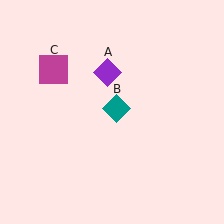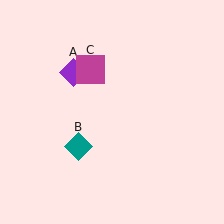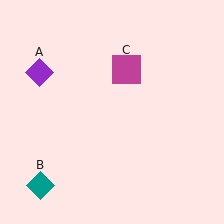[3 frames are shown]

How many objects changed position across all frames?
3 objects changed position: purple diamond (object A), teal diamond (object B), magenta square (object C).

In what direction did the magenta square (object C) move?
The magenta square (object C) moved right.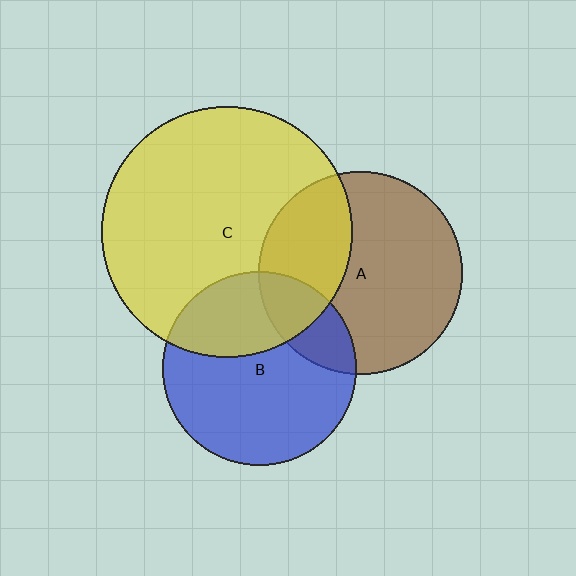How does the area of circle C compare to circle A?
Approximately 1.5 times.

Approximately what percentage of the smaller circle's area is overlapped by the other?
Approximately 35%.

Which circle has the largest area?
Circle C (yellow).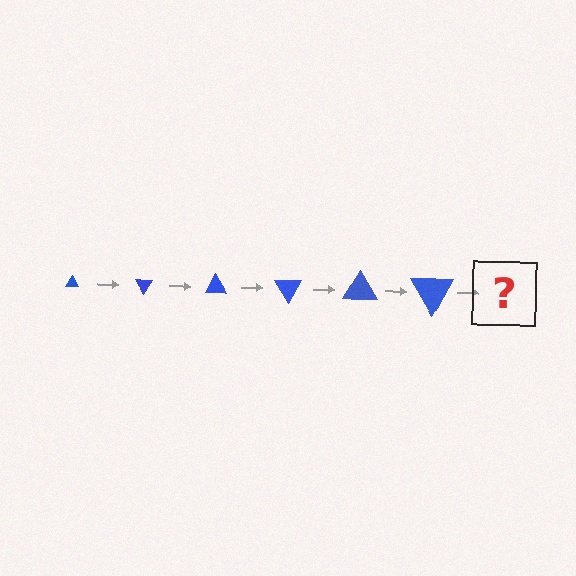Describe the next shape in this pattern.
It should be a triangle, larger than the previous one and rotated 360 degrees from the start.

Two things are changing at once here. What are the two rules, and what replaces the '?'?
The two rules are that the triangle grows larger each step and it rotates 60 degrees each step. The '?' should be a triangle, larger than the previous one and rotated 360 degrees from the start.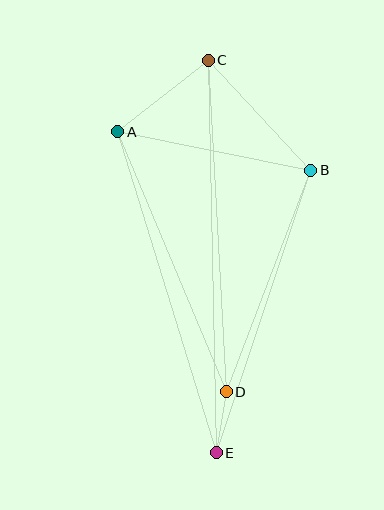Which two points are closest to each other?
Points D and E are closest to each other.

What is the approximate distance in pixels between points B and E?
The distance between B and E is approximately 298 pixels.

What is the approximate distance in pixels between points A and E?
The distance between A and E is approximately 336 pixels.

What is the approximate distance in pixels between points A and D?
The distance between A and D is approximately 282 pixels.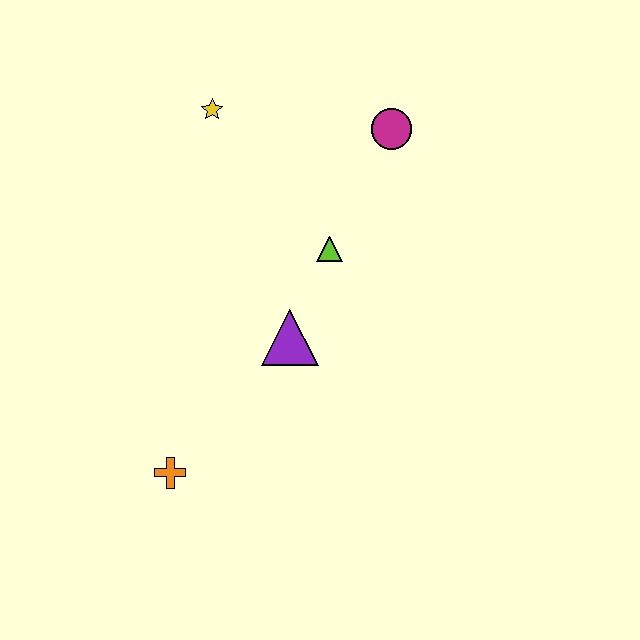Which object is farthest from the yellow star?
The orange cross is farthest from the yellow star.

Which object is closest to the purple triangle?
The lime triangle is closest to the purple triangle.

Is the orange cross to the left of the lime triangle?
Yes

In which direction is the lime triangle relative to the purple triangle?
The lime triangle is above the purple triangle.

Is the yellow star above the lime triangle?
Yes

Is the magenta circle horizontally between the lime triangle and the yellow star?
No